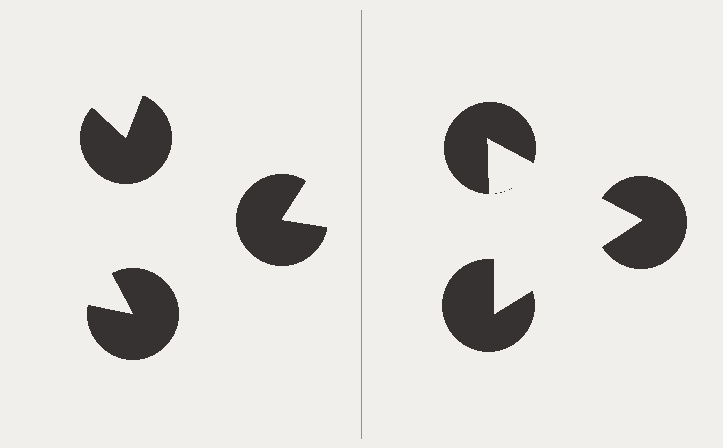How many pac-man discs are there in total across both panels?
6 — 3 on each side.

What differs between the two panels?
The pac-man discs are positioned identically on both sides; only the wedge orientations differ. On the right they align to a triangle; on the left they are misaligned.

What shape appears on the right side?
An illusory triangle.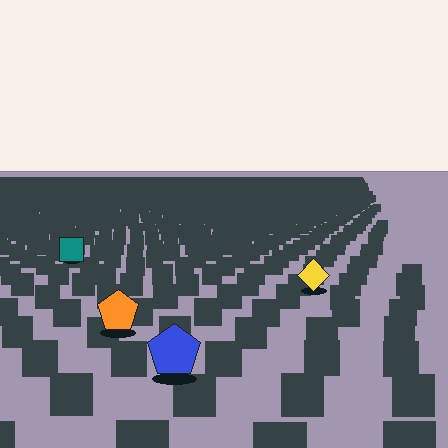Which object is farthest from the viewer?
The teal square is farthest from the viewer. It appears smaller and the ground texture around it is denser.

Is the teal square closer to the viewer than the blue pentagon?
No. The blue pentagon is closer — you can tell from the texture gradient: the ground texture is coarser near it.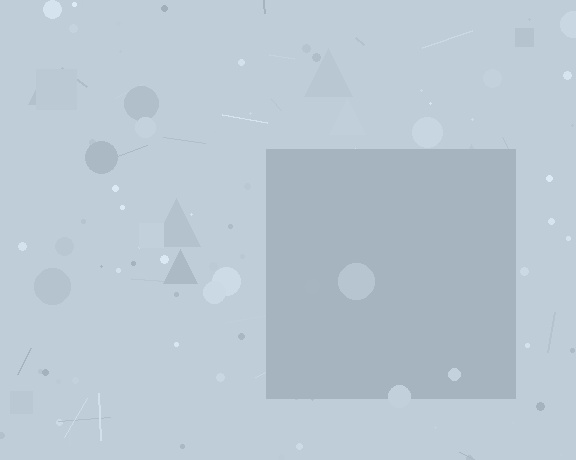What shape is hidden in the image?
A square is hidden in the image.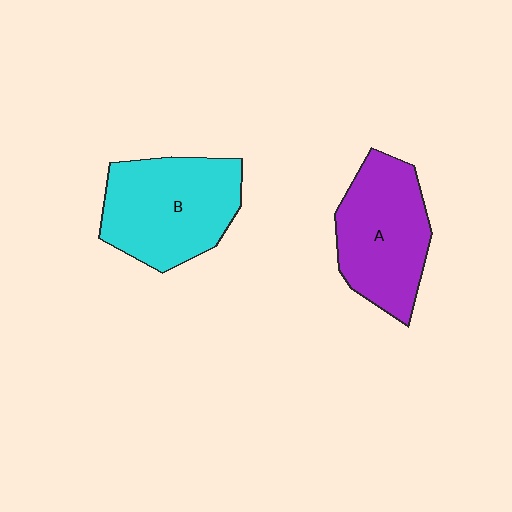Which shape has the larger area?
Shape B (cyan).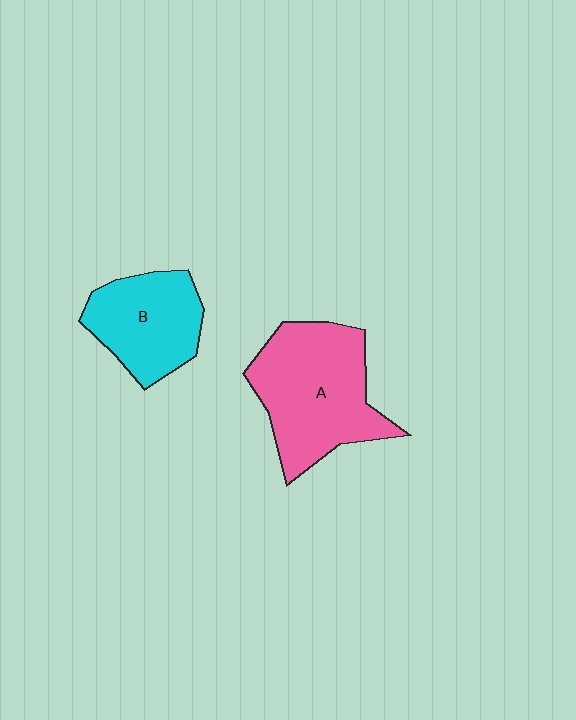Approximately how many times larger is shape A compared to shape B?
Approximately 1.5 times.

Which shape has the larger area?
Shape A (pink).